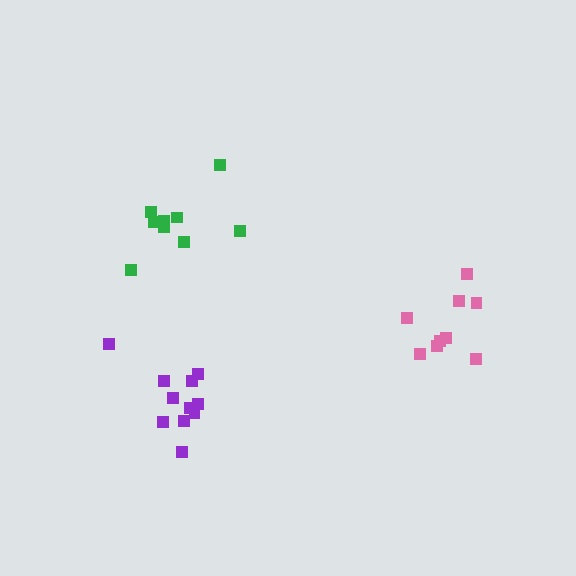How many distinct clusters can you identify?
There are 3 distinct clusters.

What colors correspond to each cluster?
The clusters are colored: purple, green, pink.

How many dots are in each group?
Group 1: 11 dots, Group 2: 9 dots, Group 3: 9 dots (29 total).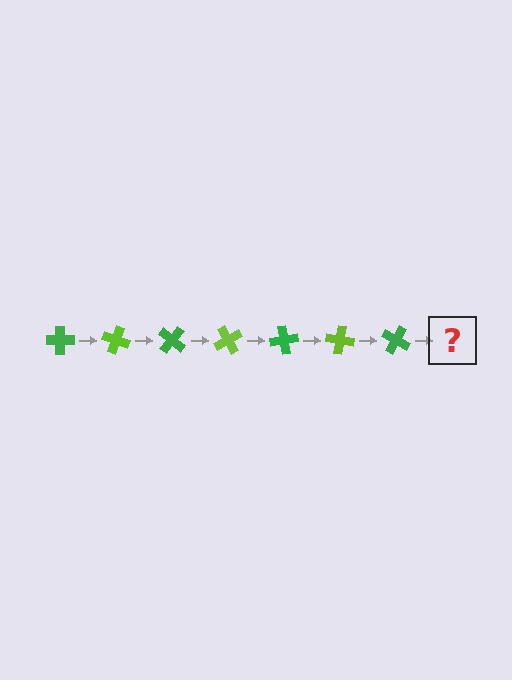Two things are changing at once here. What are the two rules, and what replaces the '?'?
The two rules are that it rotates 20 degrees each step and the color cycles through green and lime. The '?' should be a lime cross, rotated 140 degrees from the start.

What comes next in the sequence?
The next element should be a lime cross, rotated 140 degrees from the start.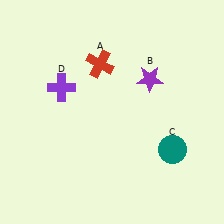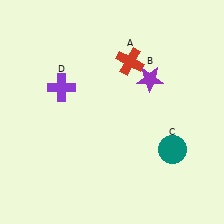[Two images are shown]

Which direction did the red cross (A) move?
The red cross (A) moved right.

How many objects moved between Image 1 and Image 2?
1 object moved between the two images.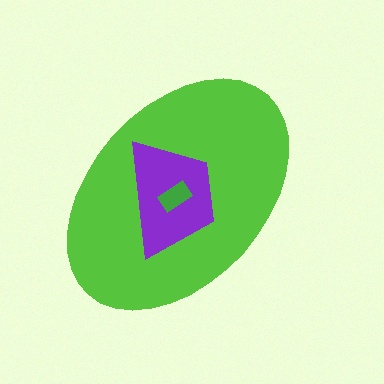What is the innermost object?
The green rectangle.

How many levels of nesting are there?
3.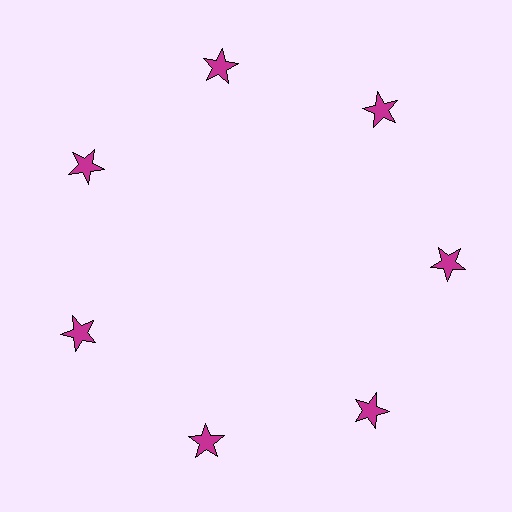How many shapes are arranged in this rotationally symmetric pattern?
There are 7 shapes, arranged in 7 groups of 1.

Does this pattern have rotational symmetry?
Yes, this pattern has 7-fold rotational symmetry. It looks the same after rotating 51 degrees around the center.